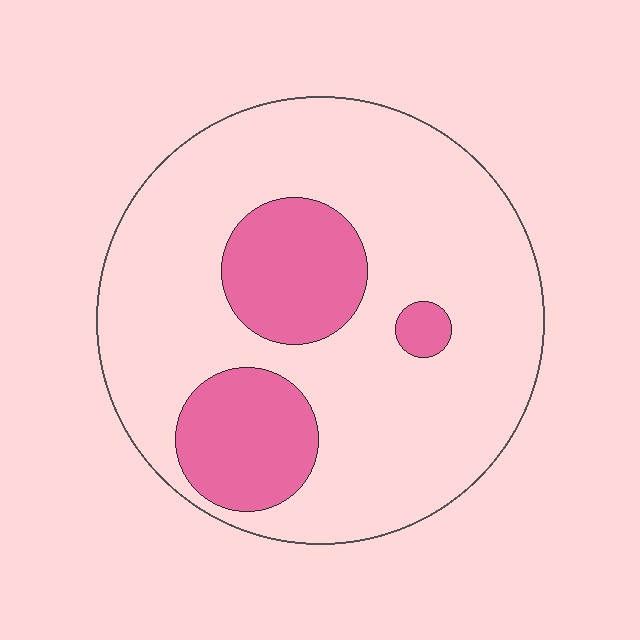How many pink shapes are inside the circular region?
3.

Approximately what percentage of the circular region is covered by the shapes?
Approximately 25%.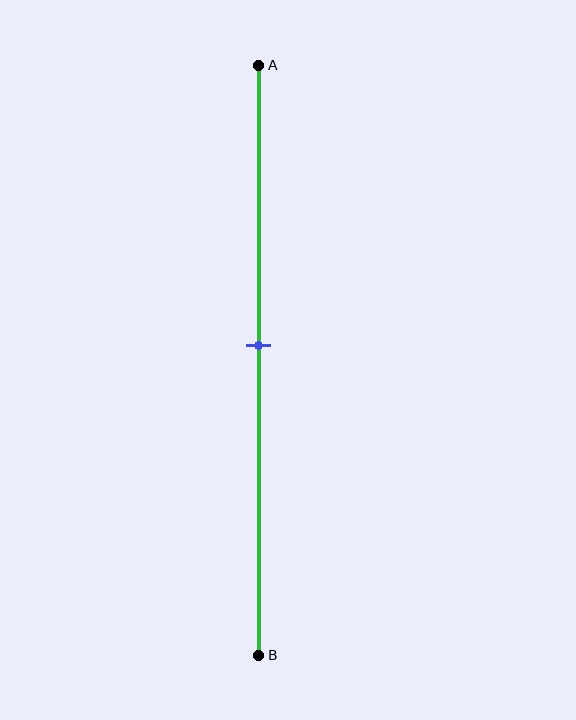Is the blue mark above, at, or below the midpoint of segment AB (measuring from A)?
The blue mark is approximately at the midpoint of segment AB.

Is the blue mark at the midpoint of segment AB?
Yes, the mark is approximately at the midpoint.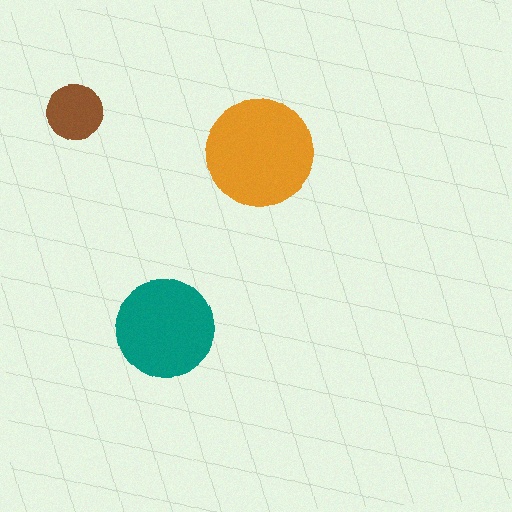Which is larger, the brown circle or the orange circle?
The orange one.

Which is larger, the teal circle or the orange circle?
The orange one.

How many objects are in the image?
There are 3 objects in the image.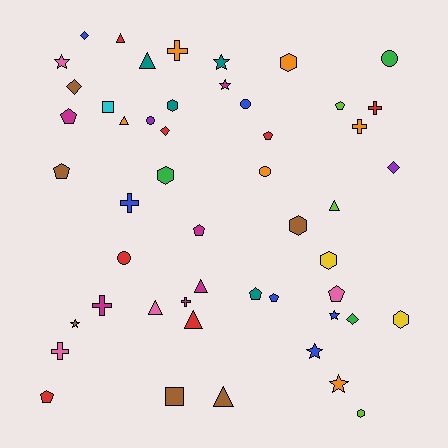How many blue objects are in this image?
There are 6 blue objects.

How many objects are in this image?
There are 50 objects.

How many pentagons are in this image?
There are 9 pentagons.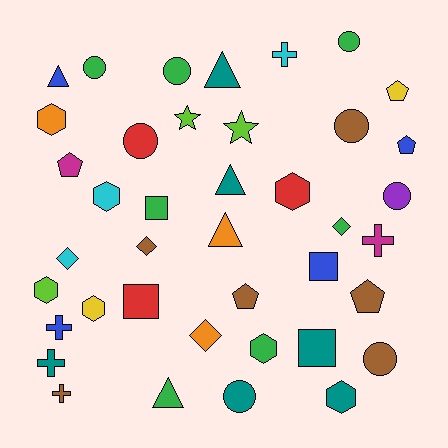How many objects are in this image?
There are 40 objects.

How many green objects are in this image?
There are 7 green objects.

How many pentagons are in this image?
There are 5 pentagons.